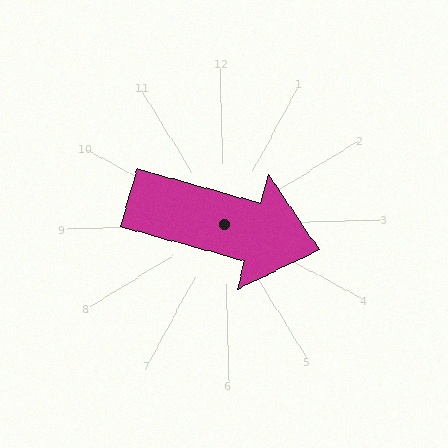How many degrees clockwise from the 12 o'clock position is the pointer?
Approximately 107 degrees.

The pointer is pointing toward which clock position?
Roughly 4 o'clock.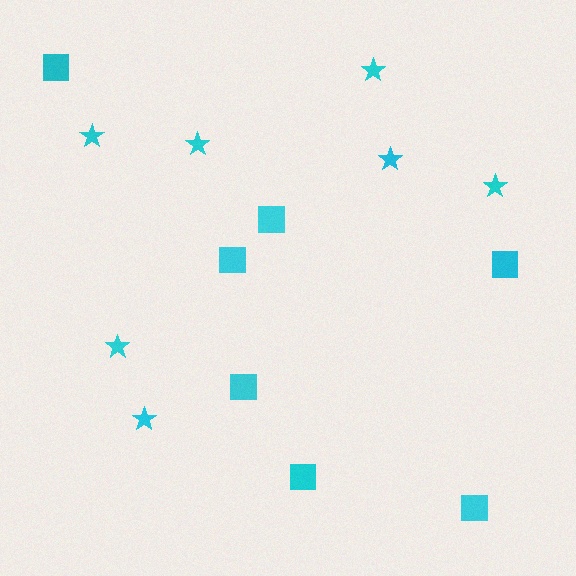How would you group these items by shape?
There are 2 groups: one group of stars (7) and one group of squares (7).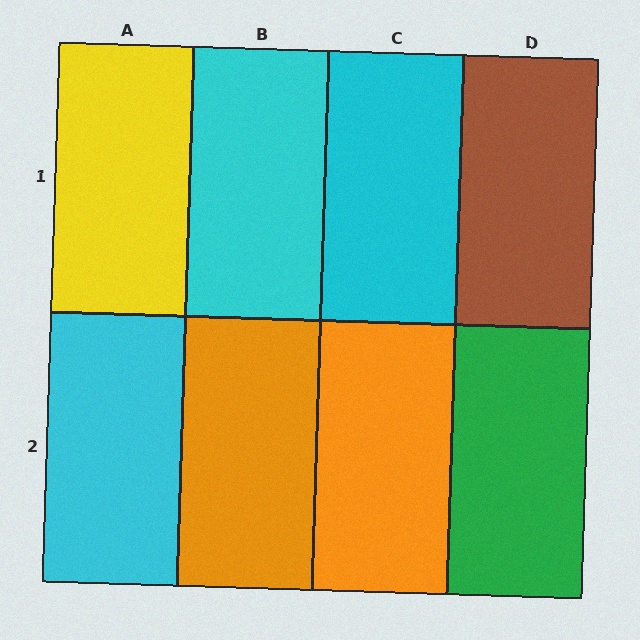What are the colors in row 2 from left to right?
Cyan, orange, orange, green.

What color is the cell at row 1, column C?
Cyan.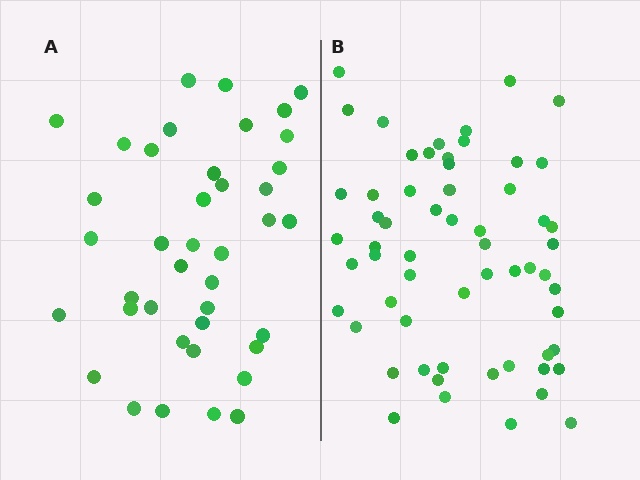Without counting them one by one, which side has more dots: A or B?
Region B (the right region) has more dots.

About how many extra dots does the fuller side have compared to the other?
Region B has approximately 20 more dots than region A.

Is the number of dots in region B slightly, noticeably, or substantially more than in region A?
Region B has substantially more. The ratio is roughly 1.5 to 1.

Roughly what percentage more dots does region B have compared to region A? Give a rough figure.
About 50% more.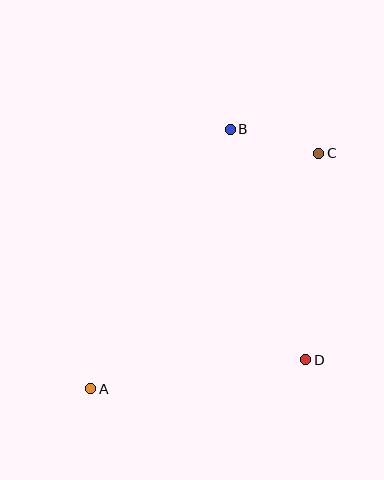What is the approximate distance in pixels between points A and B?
The distance between A and B is approximately 295 pixels.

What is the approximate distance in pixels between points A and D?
The distance between A and D is approximately 217 pixels.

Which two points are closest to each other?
Points B and C are closest to each other.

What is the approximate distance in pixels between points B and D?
The distance between B and D is approximately 242 pixels.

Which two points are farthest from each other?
Points A and C are farthest from each other.